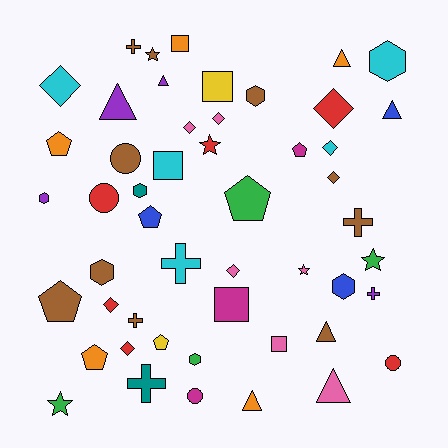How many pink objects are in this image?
There are 6 pink objects.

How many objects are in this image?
There are 50 objects.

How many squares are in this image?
There are 5 squares.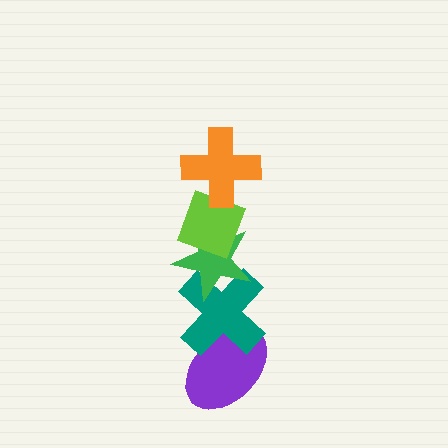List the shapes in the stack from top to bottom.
From top to bottom: the orange cross, the lime diamond, the green star, the teal cross, the purple ellipse.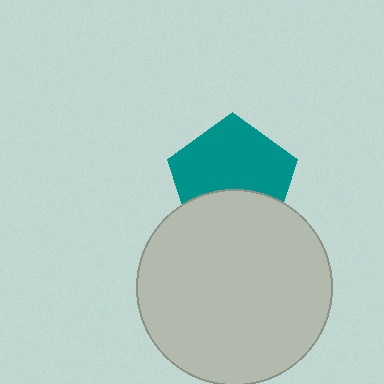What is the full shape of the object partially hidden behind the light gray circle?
The partially hidden object is a teal pentagon.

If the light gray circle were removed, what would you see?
You would see the complete teal pentagon.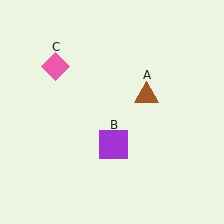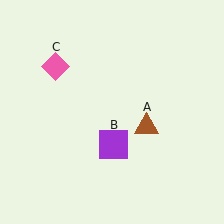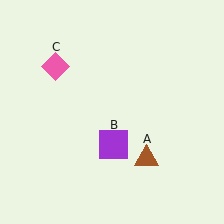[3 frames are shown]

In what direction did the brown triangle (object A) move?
The brown triangle (object A) moved down.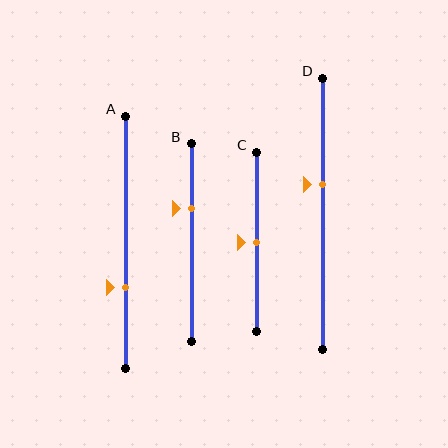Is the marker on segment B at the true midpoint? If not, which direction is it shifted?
No, the marker on segment B is shifted upward by about 17% of the segment length.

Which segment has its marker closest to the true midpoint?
Segment C has its marker closest to the true midpoint.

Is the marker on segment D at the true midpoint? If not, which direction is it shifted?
No, the marker on segment D is shifted upward by about 11% of the segment length.